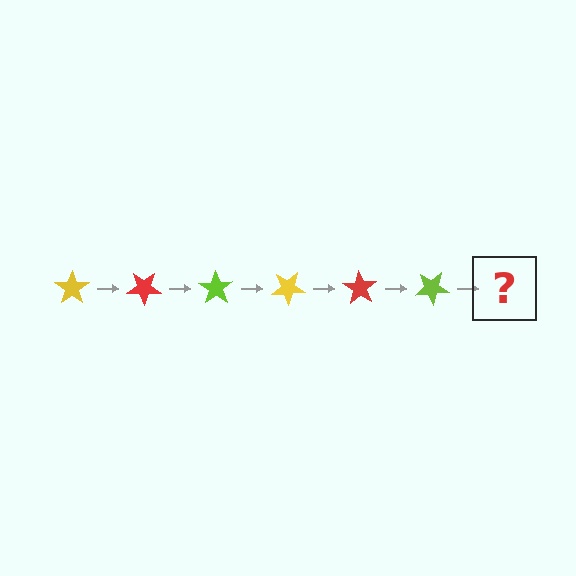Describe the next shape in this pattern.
It should be a yellow star, rotated 210 degrees from the start.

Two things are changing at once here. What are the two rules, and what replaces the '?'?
The two rules are that it rotates 35 degrees each step and the color cycles through yellow, red, and lime. The '?' should be a yellow star, rotated 210 degrees from the start.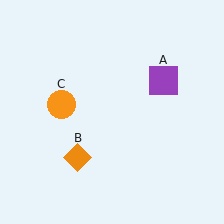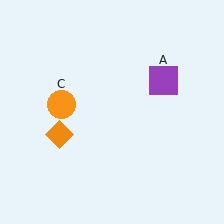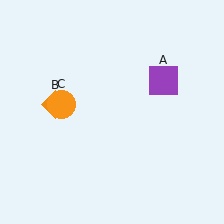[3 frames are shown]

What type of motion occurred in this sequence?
The orange diamond (object B) rotated clockwise around the center of the scene.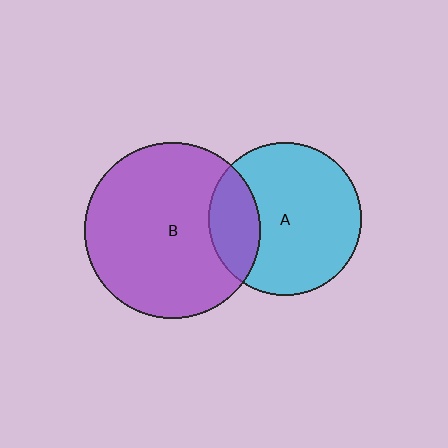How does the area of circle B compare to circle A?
Approximately 1.3 times.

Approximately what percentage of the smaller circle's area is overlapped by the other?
Approximately 25%.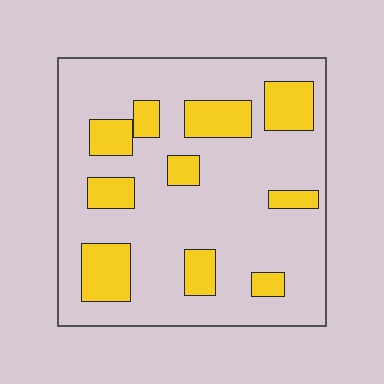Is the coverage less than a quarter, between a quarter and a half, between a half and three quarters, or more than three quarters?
Less than a quarter.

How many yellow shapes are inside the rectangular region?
10.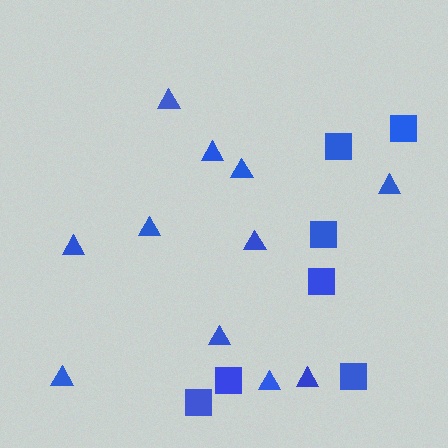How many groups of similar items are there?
There are 2 groups: one group of squares (7) and one group of triangles (11).